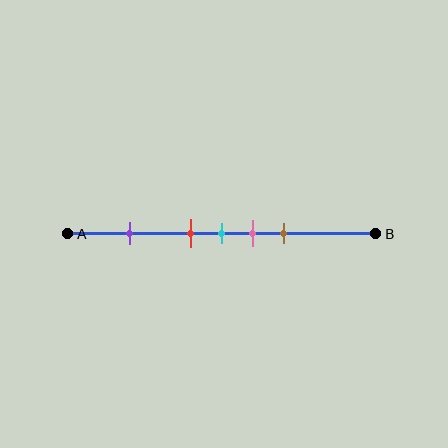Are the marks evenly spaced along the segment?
No, the marks are not evenly spaced.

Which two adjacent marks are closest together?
The red and cyan marks are the closest adjacent pair.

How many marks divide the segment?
There are 5 marks dividing the segment.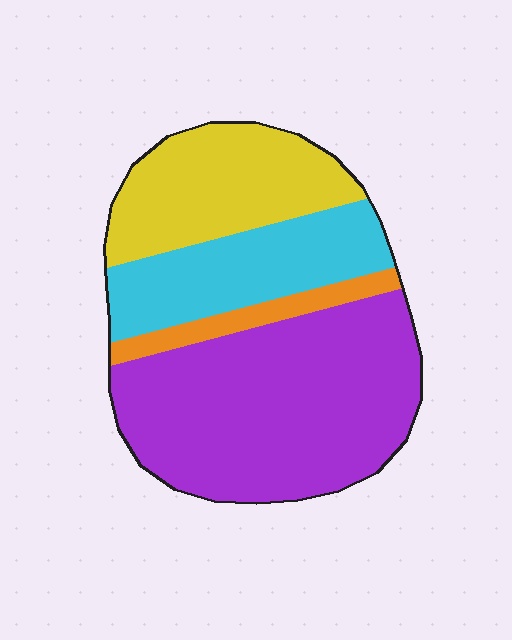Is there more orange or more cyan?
Cyan.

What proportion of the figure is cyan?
Cyan covers roughly 20% of the figure.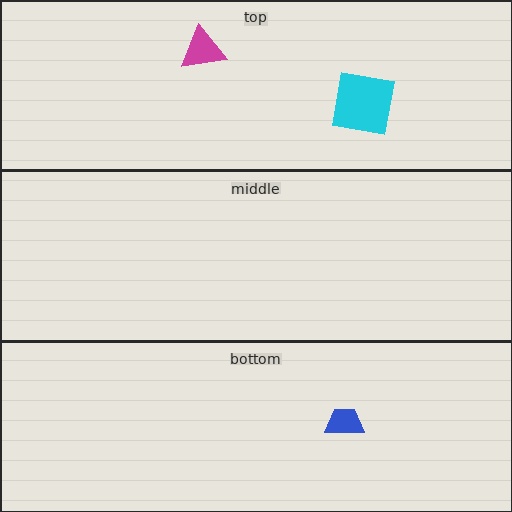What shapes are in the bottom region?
The blue trapezoid.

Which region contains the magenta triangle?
The top region.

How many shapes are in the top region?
2.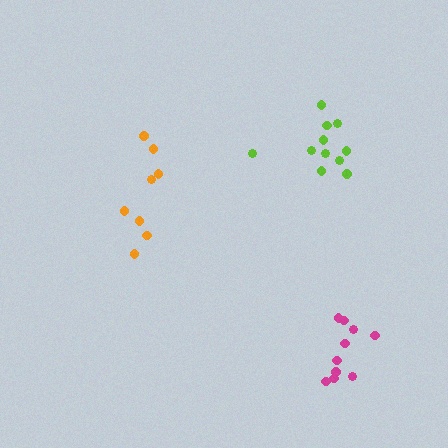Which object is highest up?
The lime cluster is topmost.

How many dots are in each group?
Group 1: 8 dots, Group 2: 10 dots, Group 3: 11 dots (29 total).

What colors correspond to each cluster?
The clusters are colored: orange, magenta, lime.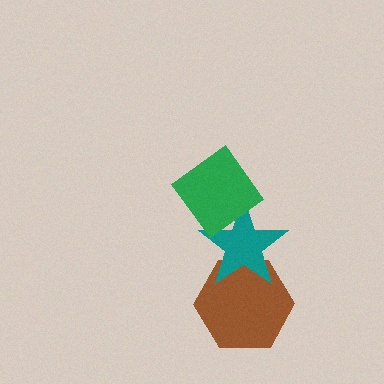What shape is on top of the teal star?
The green diamond is on top of the teal star.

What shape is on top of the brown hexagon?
The teal star is on top of the brown hexagon.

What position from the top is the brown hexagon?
The brown hexagon is 3rd from the top.